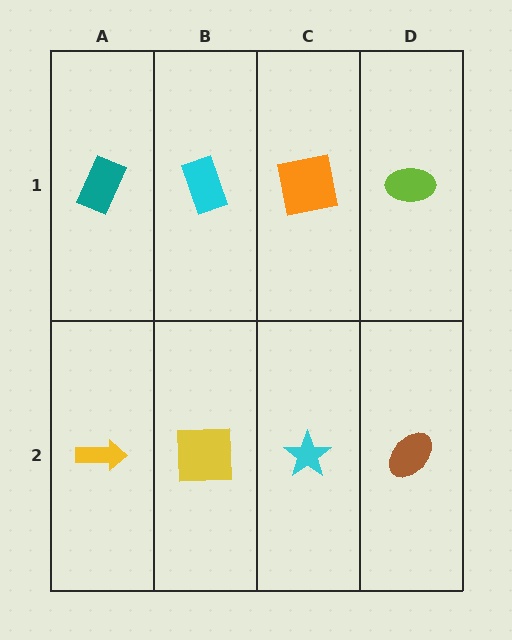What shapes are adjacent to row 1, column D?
A brown ellipse (row 2, column D), an orange square (row 1, column C).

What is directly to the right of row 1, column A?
A cyan rectangle.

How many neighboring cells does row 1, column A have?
2.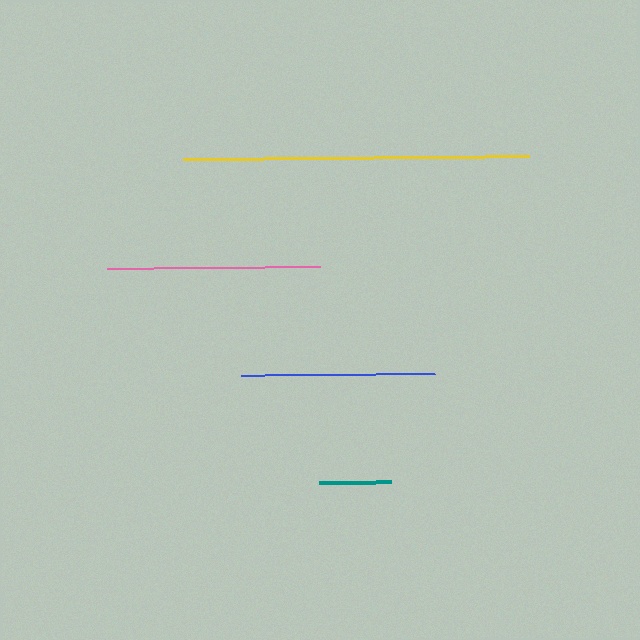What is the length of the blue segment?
The blue segment is approximately 194 pixels long.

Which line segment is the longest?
The yellow line is the longest at approximately 346 pixels.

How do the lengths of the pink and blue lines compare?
The pink and blue lines are approximately the same length.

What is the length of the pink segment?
The pink segment is approximately 212 pixels long.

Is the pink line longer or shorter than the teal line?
The pink line is longer than the teal line.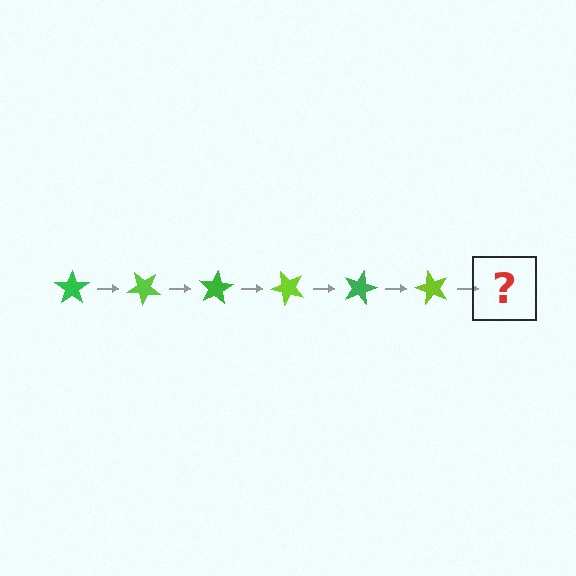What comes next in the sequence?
The next element should be a green star, rotated 240 degrees from the start.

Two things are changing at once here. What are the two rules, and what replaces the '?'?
The two rules are that it rotates 40 degrees each step and the color cycles through green and lime. The '?' should be a green star, rotated 240 degrees from the start.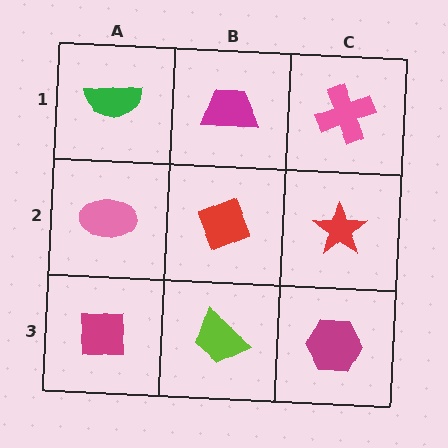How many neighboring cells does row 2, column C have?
3.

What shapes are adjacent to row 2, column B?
A magenta trapezoid (row 1, column B), a lime trapezoid (row 3, column B), a pink ellipse (row 2, column A), a red star (row 2, column C).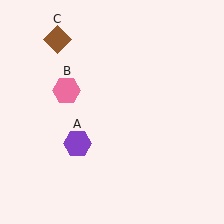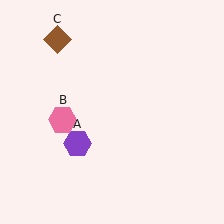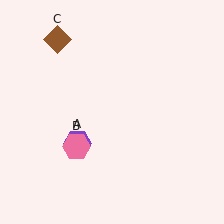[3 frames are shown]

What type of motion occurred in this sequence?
The pink hexagon (object B) rotated counterclockwise around the center of the scene.